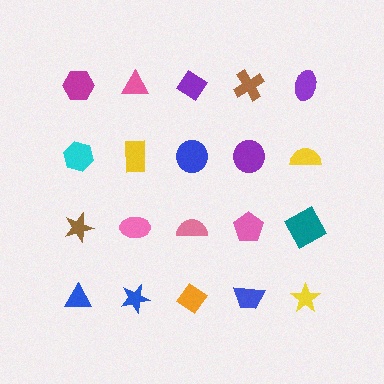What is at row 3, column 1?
A brown star.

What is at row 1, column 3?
A purple diamond.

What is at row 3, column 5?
A teal square.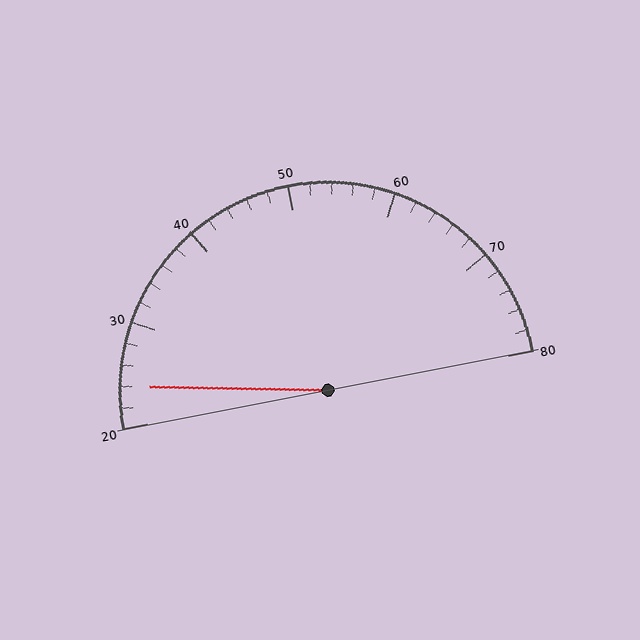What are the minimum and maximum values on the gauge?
The gauge ranges from 20 to 80.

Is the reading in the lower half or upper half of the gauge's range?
The reading is in the lower half of the range (20 to 80).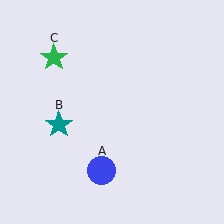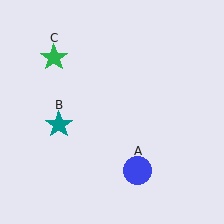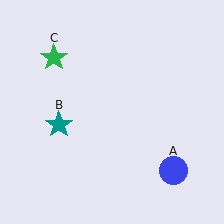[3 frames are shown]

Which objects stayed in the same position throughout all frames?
Teal star (object B) and green star (object C) remained stationary.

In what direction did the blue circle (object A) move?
The blue circle (object A) moved right.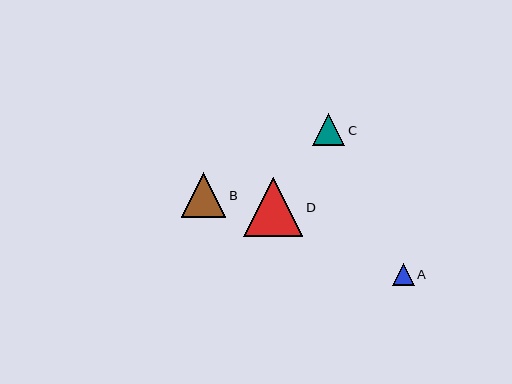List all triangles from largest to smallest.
From largest to smallest: D, B, C, A.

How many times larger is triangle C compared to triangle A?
Triangle C is approximately 1.5 times the size of triangle A.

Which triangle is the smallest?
Triangle A is the smallest with a size of approximately 22 pixels.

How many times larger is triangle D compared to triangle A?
Triangle D is approximately 2.7 times the size of triangle A.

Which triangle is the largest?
Triangle D is the largest with a size of approximately 59 pixels.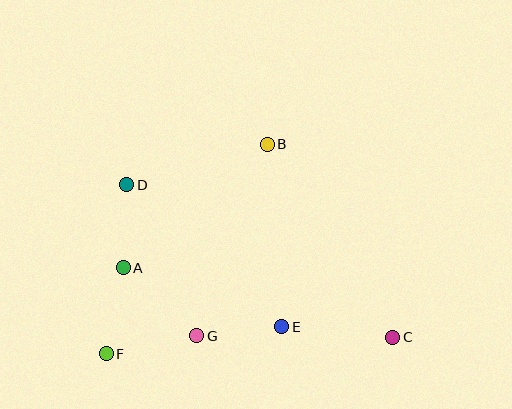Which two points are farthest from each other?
Points C and D are farthest from each other.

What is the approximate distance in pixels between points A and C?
The distance between A and C is approximately 278 pixels.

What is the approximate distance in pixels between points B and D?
The distance between B and D is approximately 146 pixels.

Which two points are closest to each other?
Points A and D are closest to each other.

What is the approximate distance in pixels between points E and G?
The distance between E and G is approximately 85 pixels.